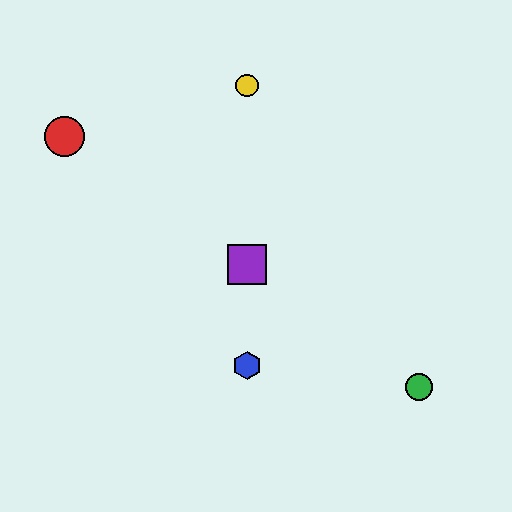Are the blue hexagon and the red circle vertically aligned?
No, the blue hexagon is at x≈247 and the red circle is at x≈65.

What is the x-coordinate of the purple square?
The purple square is at x≈247.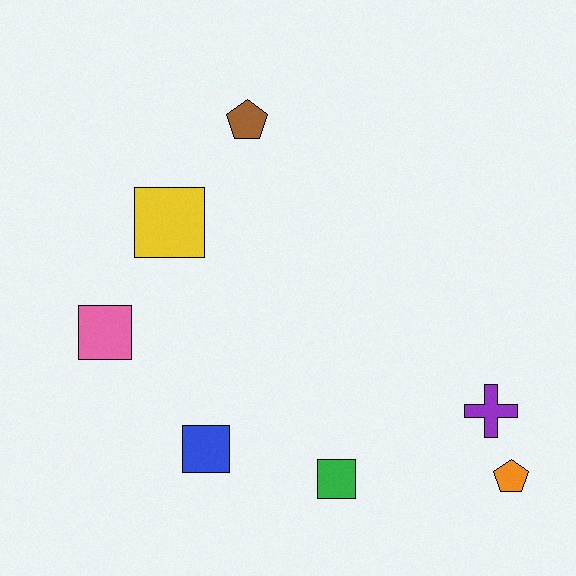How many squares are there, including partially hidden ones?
There are 4 squares.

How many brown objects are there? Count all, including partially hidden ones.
There is 1 brown object.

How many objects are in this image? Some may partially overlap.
There are 7 objects.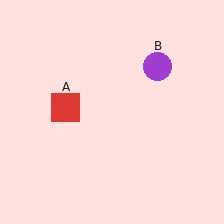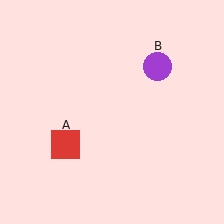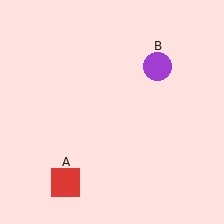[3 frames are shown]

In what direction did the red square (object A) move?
The red square (object A) moved down.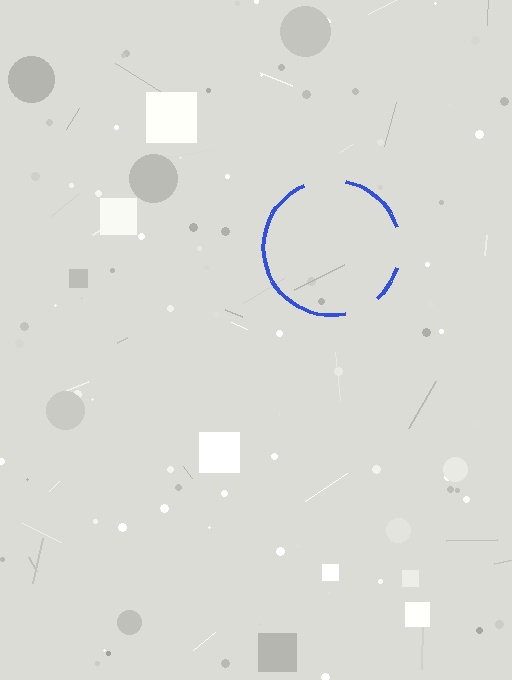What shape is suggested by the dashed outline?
The dashed outline suggests a circle.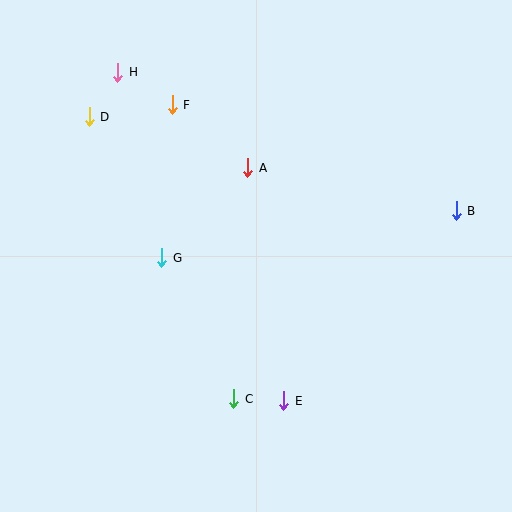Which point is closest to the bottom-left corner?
Point C is closest to the bottom-left corner.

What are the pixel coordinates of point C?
Point C is at (234, 399).